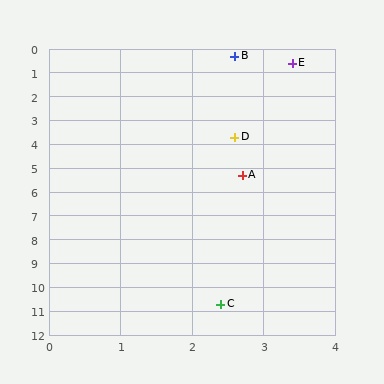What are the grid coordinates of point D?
Point D is at approximately (2.6, 3.7).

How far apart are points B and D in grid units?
Points B and D are about 3.4 grid units apart.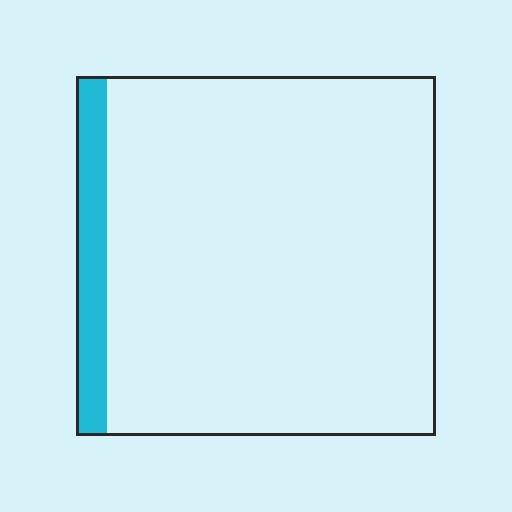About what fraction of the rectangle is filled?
About one tenth (1/10).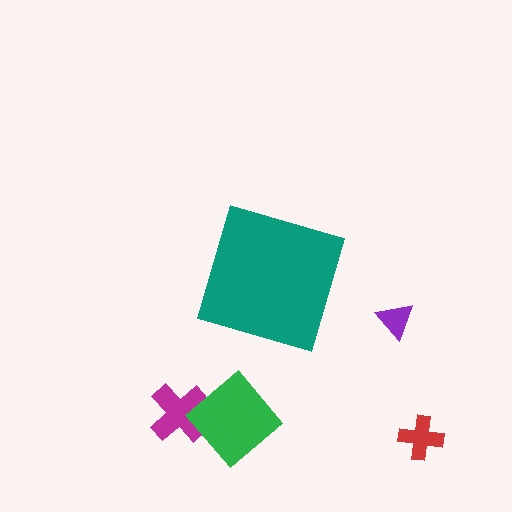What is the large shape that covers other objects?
A teal diamond.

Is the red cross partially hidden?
No, the red cross is fully visible.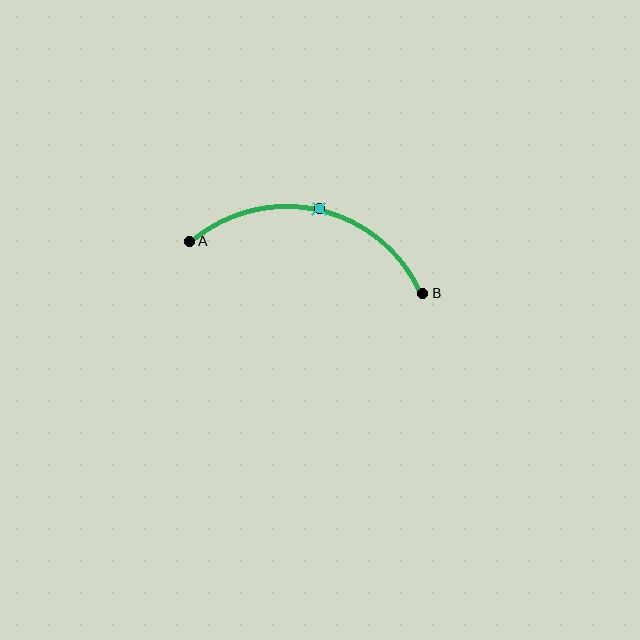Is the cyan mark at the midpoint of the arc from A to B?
Yes. The cyan mark lies on the arc at equal arc-length from both A and B — it is the arc midpoint.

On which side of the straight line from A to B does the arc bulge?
The arc bulges above the straight line connecting A and B.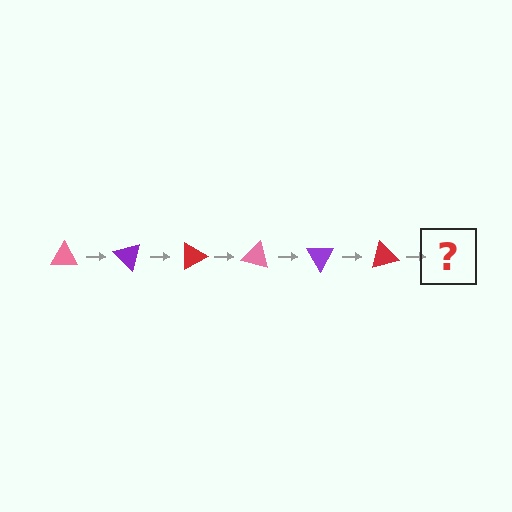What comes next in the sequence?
The next element should be a pink triangle, rotated 270 degrees from the start.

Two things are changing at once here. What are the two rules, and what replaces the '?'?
The two rules are that it rotates 45 degrees each step and the color cycles through pink, purple, and red. The '?' should be a pink triangle, rotated 270 degrees from the start.